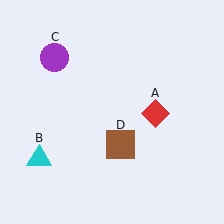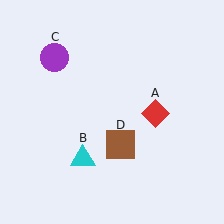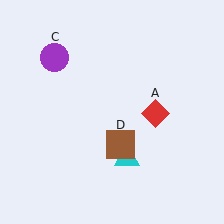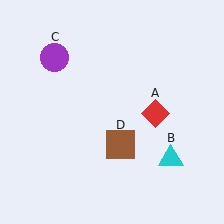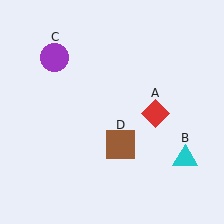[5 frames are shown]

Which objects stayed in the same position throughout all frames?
Red diamond (object A) and purple circle (object C) and brown square (object D) remained stationary.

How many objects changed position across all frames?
1 object changed position: cyan triangle (object B).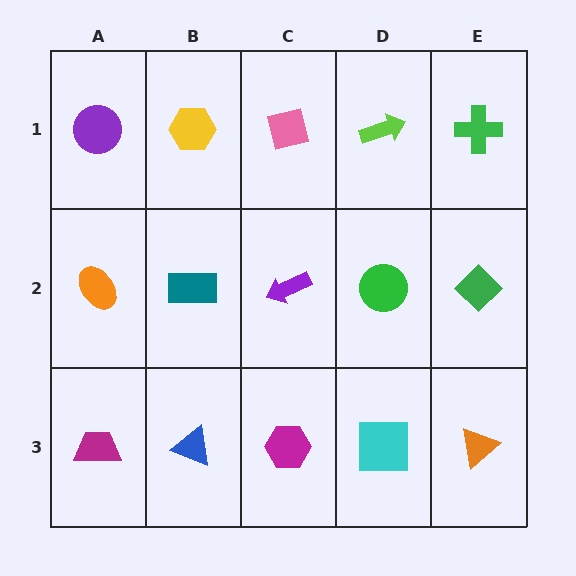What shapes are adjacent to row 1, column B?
A teal rectangle (row 2, column B), a purple circle (row 1, column A), a pink square (row 1, column C).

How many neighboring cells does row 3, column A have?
2.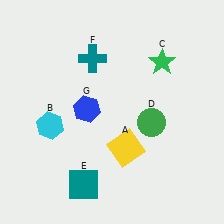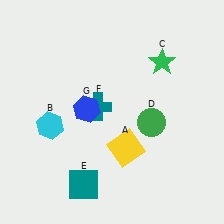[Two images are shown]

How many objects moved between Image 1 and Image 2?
1 object moved between the two images.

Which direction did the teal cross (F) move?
The teal cross (F) moved down.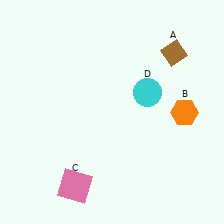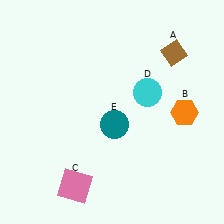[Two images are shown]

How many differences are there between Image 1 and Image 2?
There is 1 difference between the two images.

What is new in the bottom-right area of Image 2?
A teal circle (E) was added in the bottom-right area of Image 2.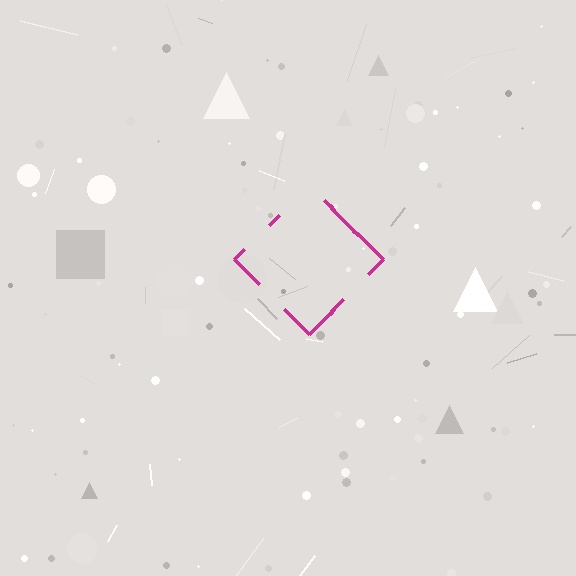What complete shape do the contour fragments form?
The contour fragments form a diamond.